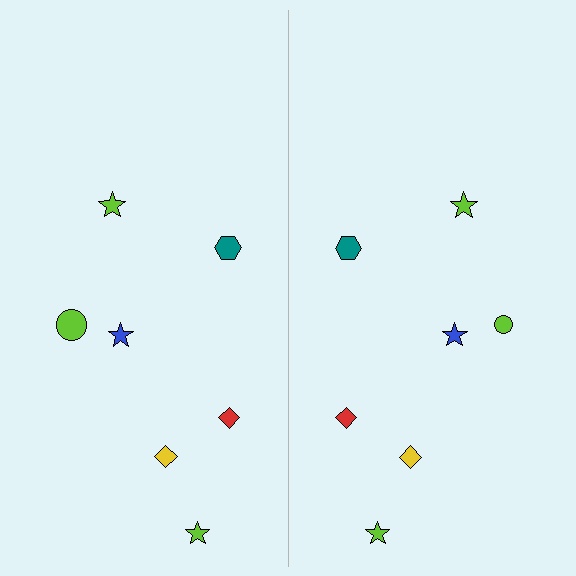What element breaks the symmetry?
The lime circle on the right side has a different size than its mirror counterpart.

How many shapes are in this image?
There are 14 shapes in this image.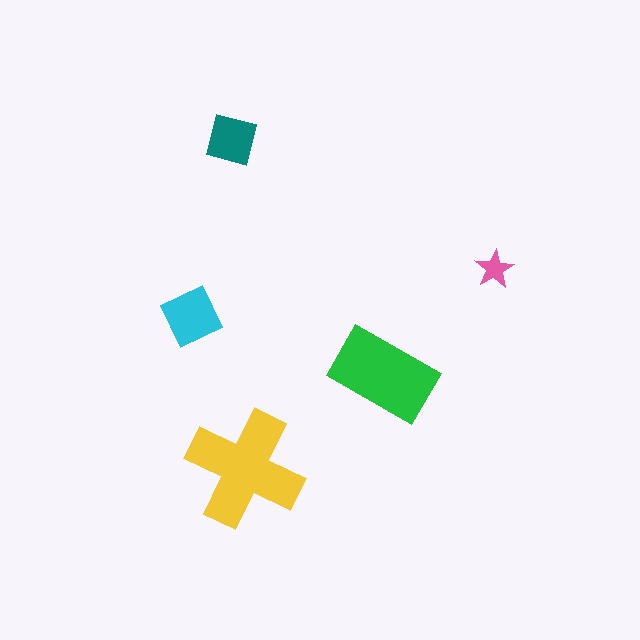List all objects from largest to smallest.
The yellow cross, the green rectangle, the cyan diamond, the teal square, the pink star.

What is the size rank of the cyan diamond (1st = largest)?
3rd.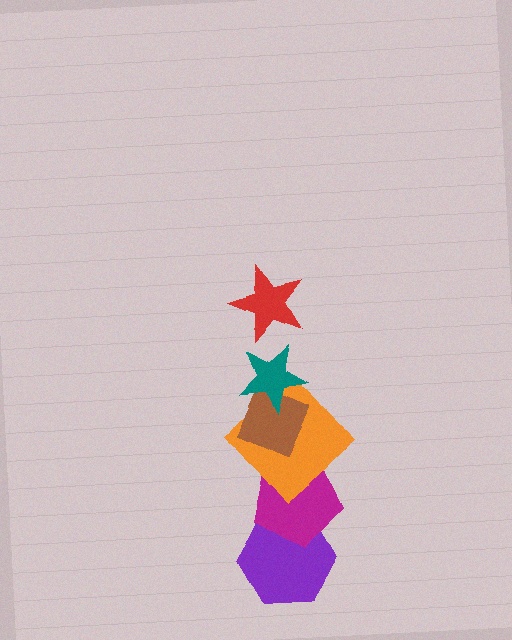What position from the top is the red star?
The red star is 1st from the top.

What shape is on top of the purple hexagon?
The magenta pentagon is on top of the purple hexagon.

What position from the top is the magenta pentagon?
The magenta pentagon is 5th from the top.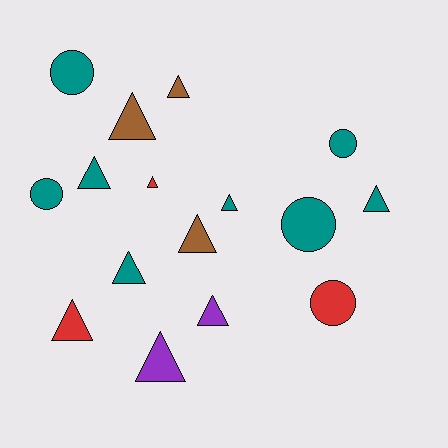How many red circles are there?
There is 1 red circle.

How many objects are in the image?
There are 16 objects.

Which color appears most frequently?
Teal, with 8 objects.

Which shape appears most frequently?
Triangle, with 11 objects.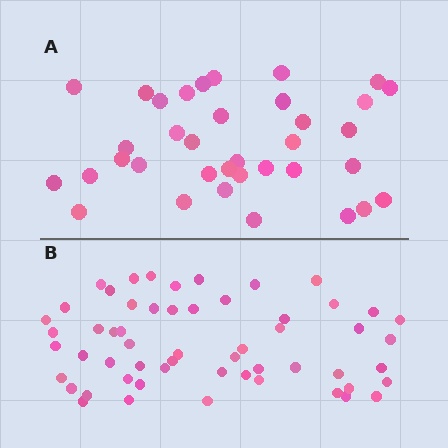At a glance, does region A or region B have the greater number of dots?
Region B (the bottom region) has more dots.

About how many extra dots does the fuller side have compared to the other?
Region B has approximately 20 more dots than region A.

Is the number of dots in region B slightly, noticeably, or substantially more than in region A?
Region B has substantially more. The ratio is roughly 1.6 to 1.